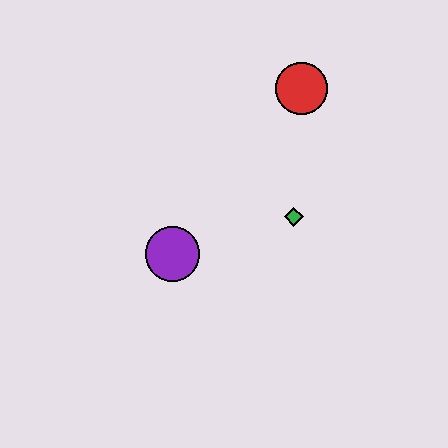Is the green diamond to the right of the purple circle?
Yes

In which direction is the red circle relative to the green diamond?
The red circle is above the green diamond.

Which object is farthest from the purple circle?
The red circle is farthest from the purple circle.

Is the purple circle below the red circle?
Yes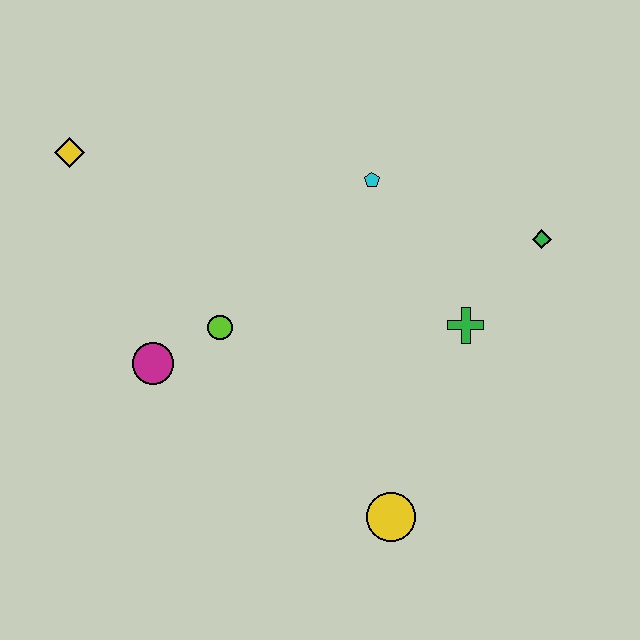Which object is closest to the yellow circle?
The green cross is closest to the yellow circle.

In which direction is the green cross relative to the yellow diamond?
The green cross is to the right of the yellow diamond.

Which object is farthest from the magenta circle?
The green diamond is farthest from the magenta circle.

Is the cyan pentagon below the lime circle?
No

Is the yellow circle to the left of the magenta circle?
No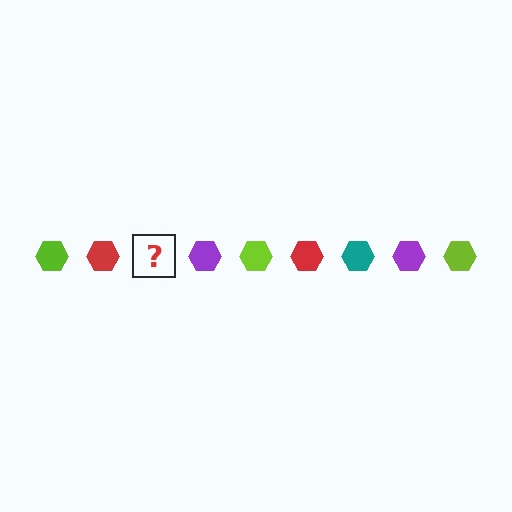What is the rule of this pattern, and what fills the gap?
The rule is that the pattern cycles through lime, red, teal, purple hexagons. The gap should be filled with a teal hexagon.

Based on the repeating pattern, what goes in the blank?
The blank should be a teal hexagon.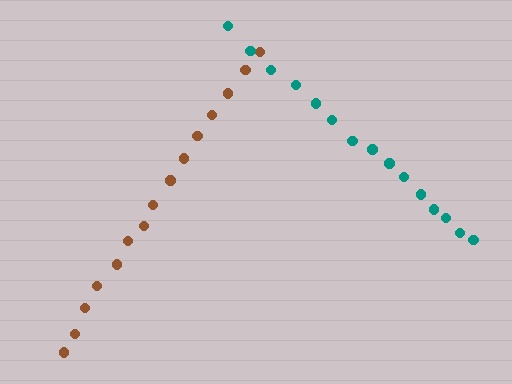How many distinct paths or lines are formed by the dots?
There are 2 distinct paths.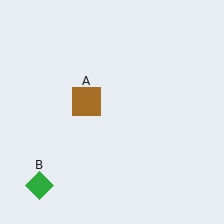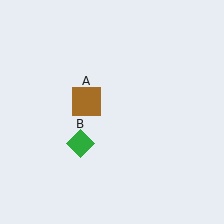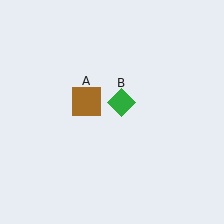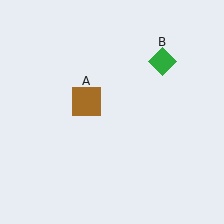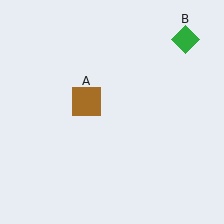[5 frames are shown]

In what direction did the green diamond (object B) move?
The green diamond (object B) moved up and to the right.